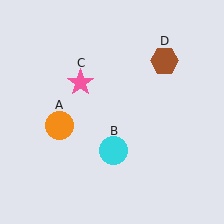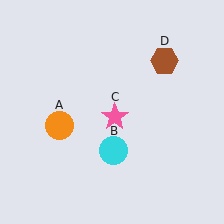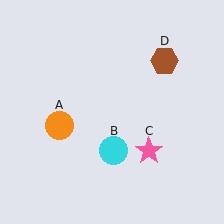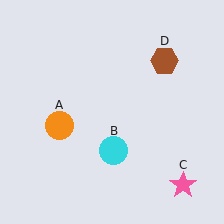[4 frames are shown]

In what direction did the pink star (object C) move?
The pink star (object C) moved down and to the right.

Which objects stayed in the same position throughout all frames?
Orange circle (object A) and cyan circle (object B) and brown hexagon (object D) remained stationary.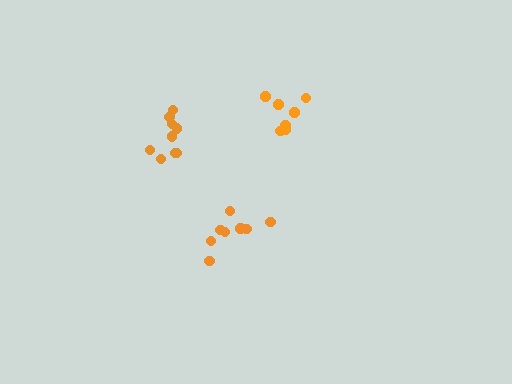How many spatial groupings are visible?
There are 3 spatial groupings.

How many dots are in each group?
Group 1: 7 dots, Group 2: 9 dots, Group 3: 8 dots (24 total).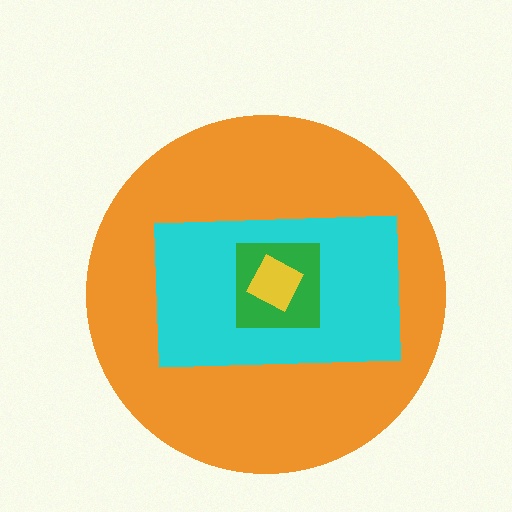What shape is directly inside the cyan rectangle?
The green square.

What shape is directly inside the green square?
The yellow diamond.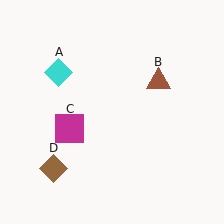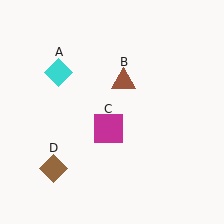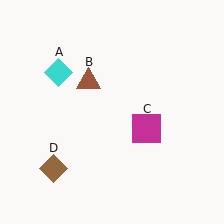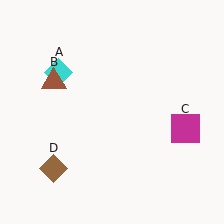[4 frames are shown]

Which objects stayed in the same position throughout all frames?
Cyan diamond (object A) and brown diamond (object D) remained stationary.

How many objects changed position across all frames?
2 objects changed position: brown triangle (object B), magenta square (object C).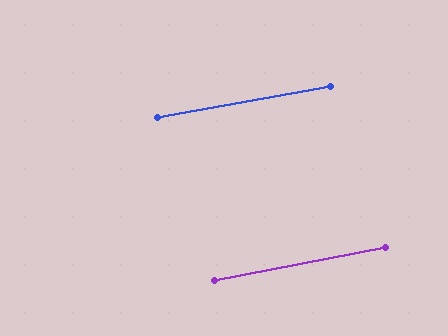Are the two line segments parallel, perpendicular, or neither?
Parallel — their directions differ by only 0.9°.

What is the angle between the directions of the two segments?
Approximately 1 degree.